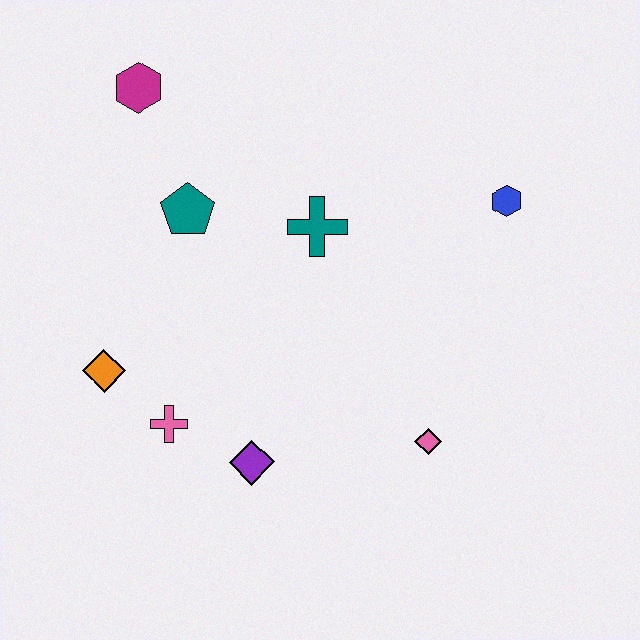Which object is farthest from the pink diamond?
The magenta hexagon is farthest from the pink diamond.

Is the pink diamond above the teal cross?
No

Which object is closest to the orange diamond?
The pink cross is closest to the orange diamond.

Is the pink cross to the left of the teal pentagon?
Yes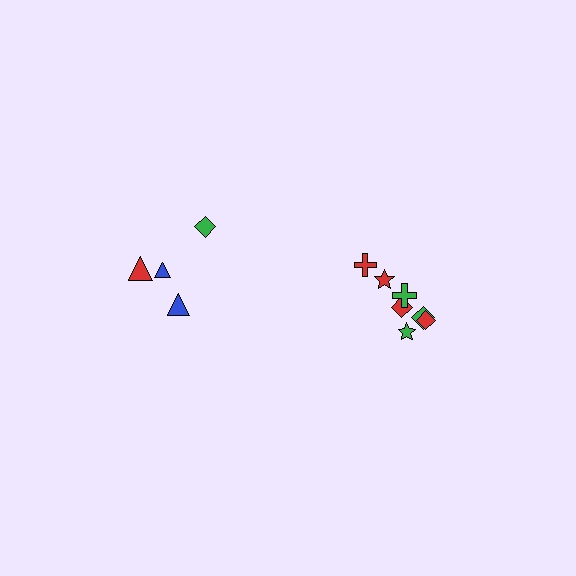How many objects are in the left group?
There are 4 objects.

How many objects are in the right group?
There are 7 objects.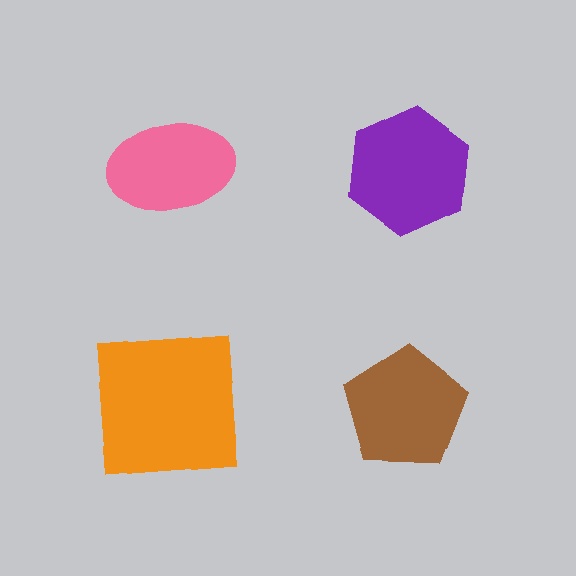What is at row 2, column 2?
A brown pentagon.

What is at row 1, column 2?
A purple hexagon.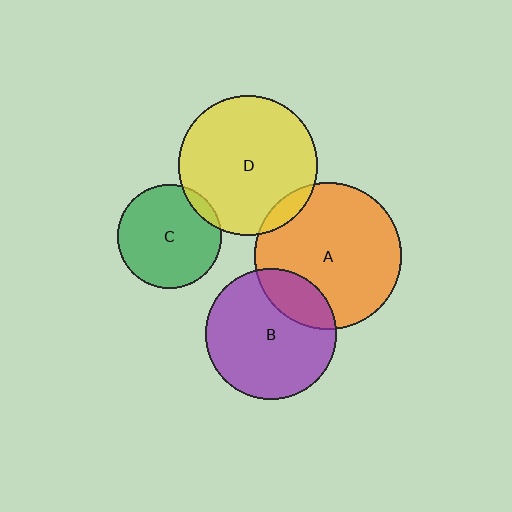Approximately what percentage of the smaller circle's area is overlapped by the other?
Approximately 5%.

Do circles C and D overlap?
Yes.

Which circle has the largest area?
Circle A (orange).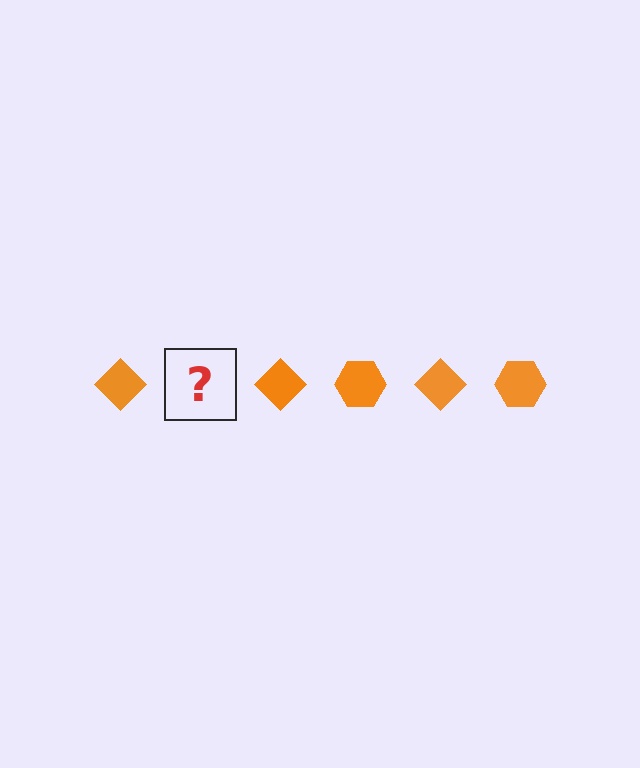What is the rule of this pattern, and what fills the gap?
The rule is that the pattern cycles through diamond, hexagon shapes in orange. The gap should be filled with an orange hexagon.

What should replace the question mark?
The question mark should be replaced with an orange hexagon.